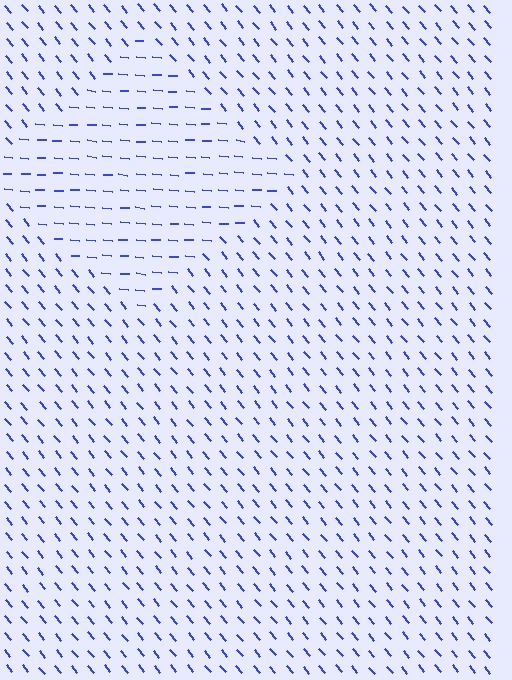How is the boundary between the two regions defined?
The boundary is defined purely by a change in line orientation (approximately 45 degrees difference). All lines are the same color and thickness.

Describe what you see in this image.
The image is filled with small blue line segments. A diamond region in the image has lines oriented differently from the surrounding lines, creating a visible texture boundary.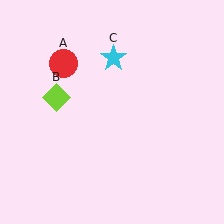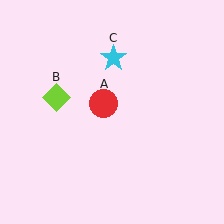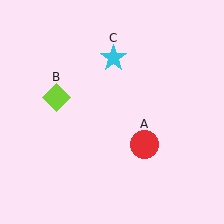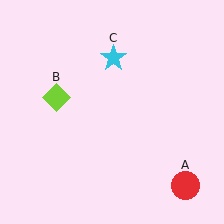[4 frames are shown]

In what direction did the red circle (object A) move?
The red circle (object A) moved down and to the right.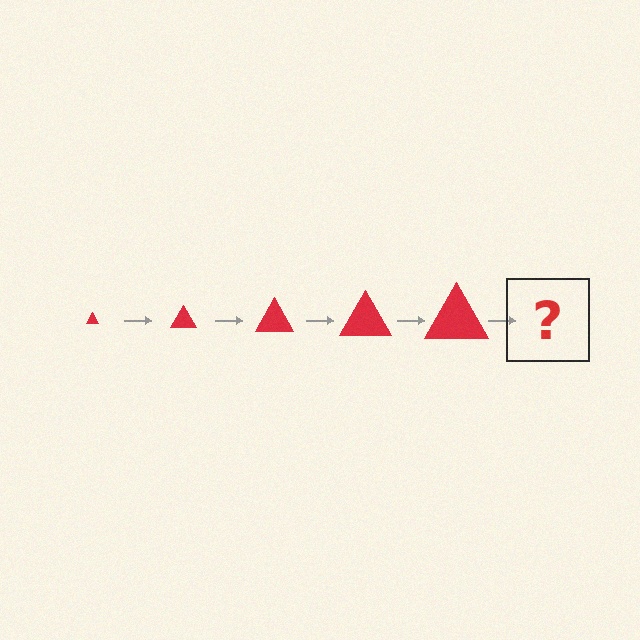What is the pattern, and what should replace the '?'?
The pattern is that the triangle gets progressively larger each step. The '?' should be a red triangle, larger than the previous one.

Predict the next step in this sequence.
The next step is a red triangle, larger than the previous one.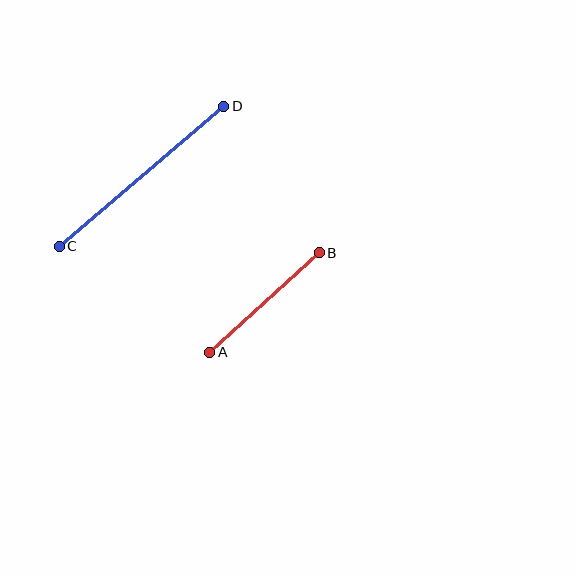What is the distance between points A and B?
The distance is approximately 148 pixels.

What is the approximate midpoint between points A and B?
The midpoint is at approximately (265, 303) pixels.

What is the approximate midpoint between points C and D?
The midpoint is at approximately (142, 176) pixels.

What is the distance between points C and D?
The distance is approximately 216 pixels.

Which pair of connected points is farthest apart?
Points C and D are farthest apart.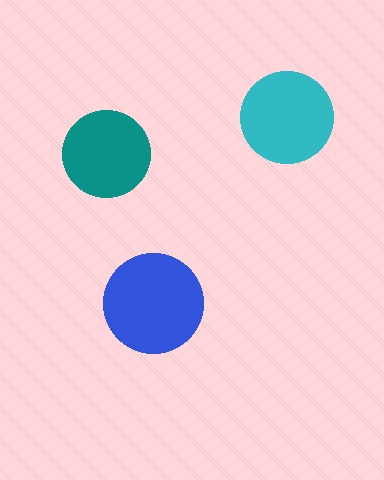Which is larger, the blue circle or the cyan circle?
The blue one.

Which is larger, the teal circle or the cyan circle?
The cyan one.